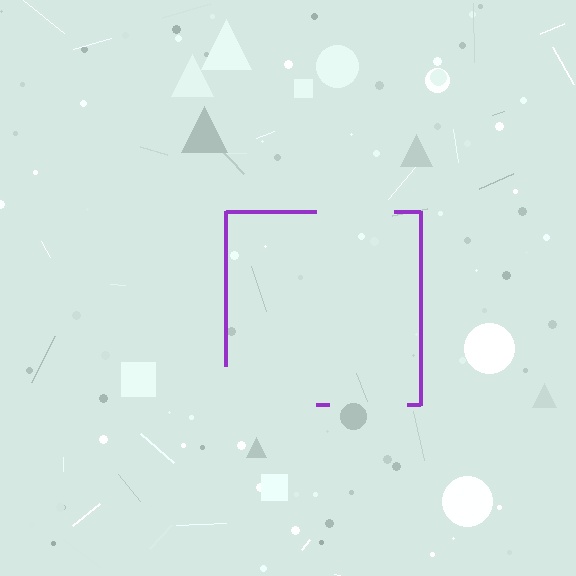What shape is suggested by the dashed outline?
The dashed outline suggests a square.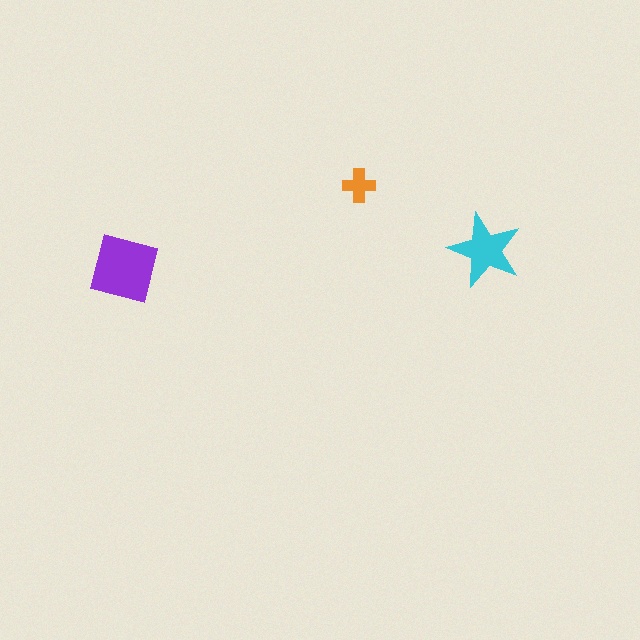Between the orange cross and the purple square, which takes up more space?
The purple square.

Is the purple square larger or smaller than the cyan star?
Larger.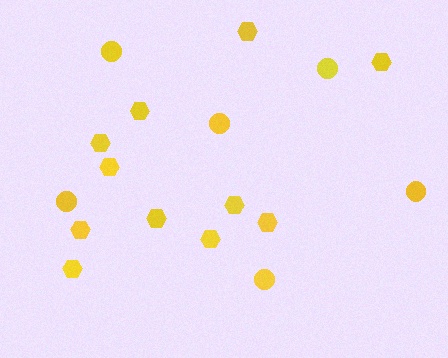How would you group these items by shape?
There are 2 groups: one group of circles (6) and one group of hexagons (11).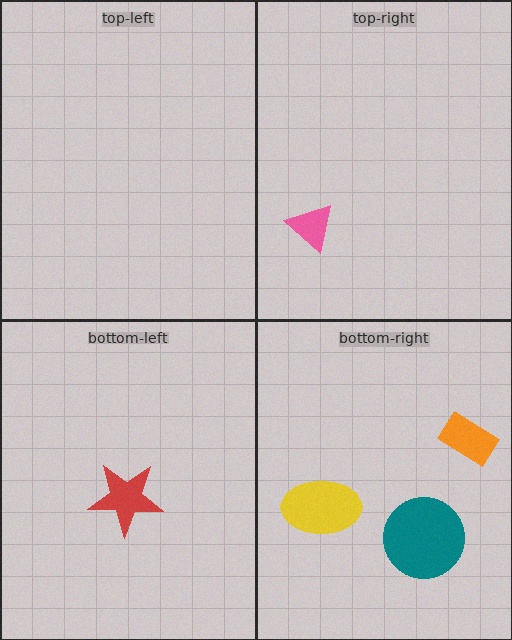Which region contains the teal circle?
The bottom-right region.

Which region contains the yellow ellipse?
The bottom-right region.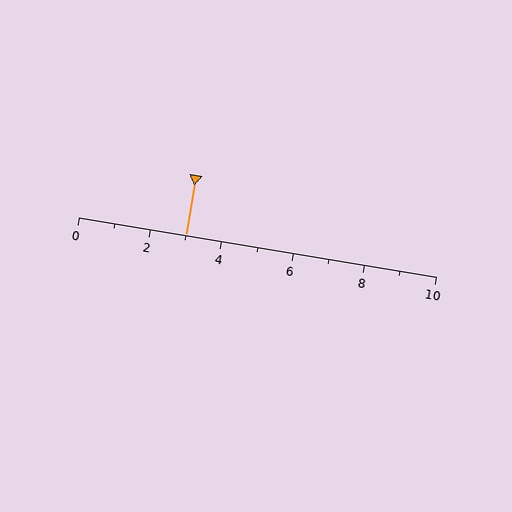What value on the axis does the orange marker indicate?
The marker indicates approximately 3.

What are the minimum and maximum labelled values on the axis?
The axis runs from 0 to 10.